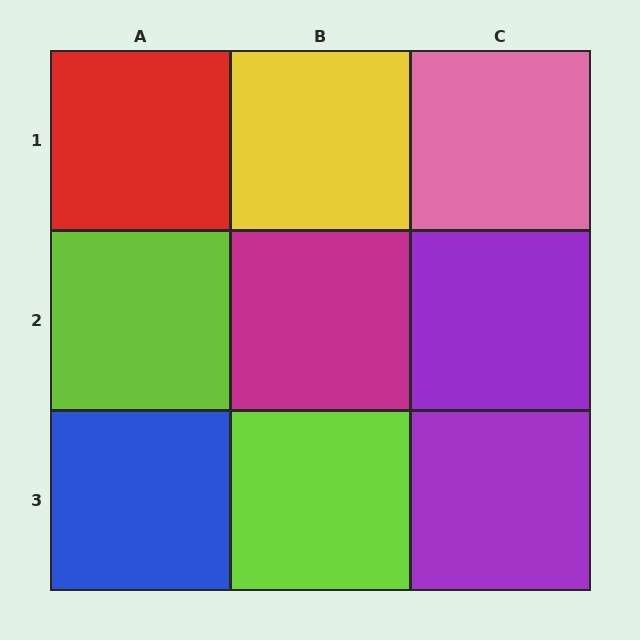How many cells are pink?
1 cell is pink.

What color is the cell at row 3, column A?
Blue.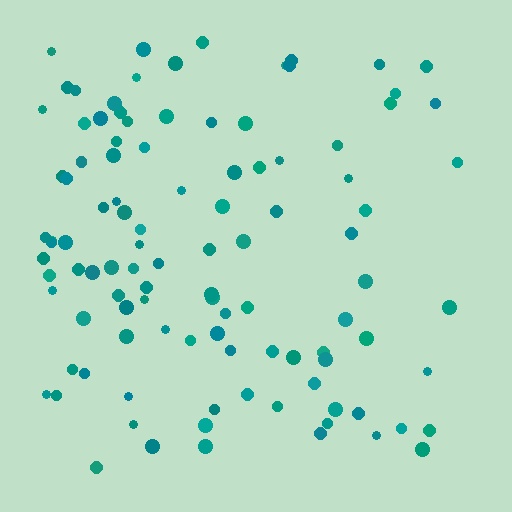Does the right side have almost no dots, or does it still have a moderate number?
Still a moderate number, just noticeably fewer than the left.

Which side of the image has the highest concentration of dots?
The left.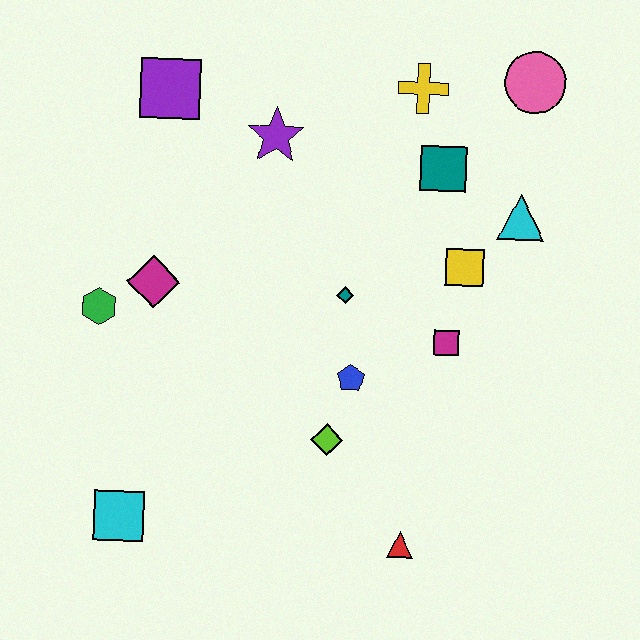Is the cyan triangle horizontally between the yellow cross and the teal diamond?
No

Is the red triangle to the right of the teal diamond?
Yes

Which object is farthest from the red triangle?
The purple square is farthest from the red triangle.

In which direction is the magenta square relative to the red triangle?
The magenta square is above the red triangle.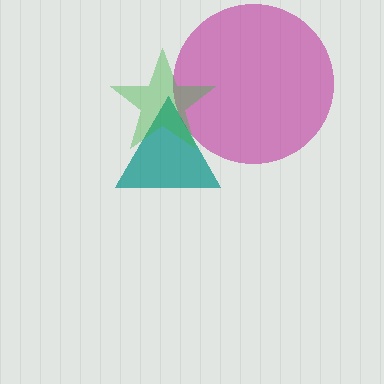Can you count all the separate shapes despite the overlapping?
Yes, there are 3 separate shapes.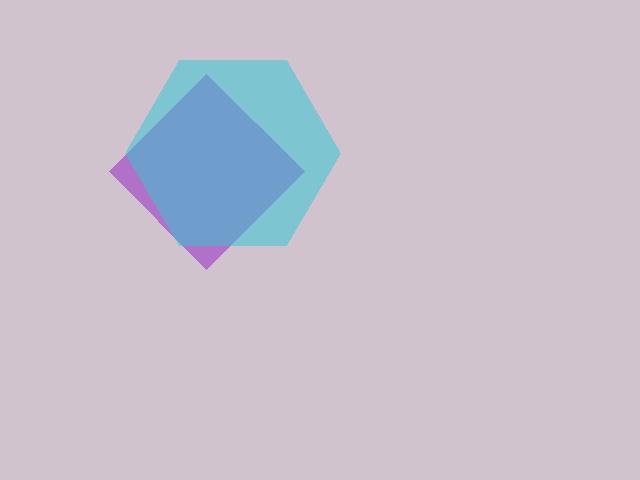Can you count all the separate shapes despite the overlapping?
Yes, there are 2 separate shapes.